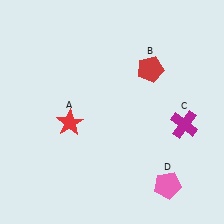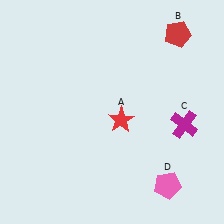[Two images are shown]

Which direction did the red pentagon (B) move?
The red pentagon (B) moved up.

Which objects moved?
The objects that moved are: the red star (A), the red pentagon (B).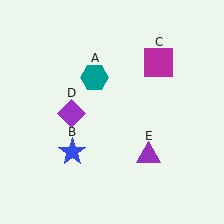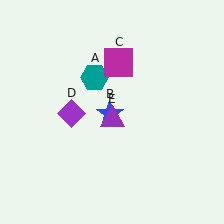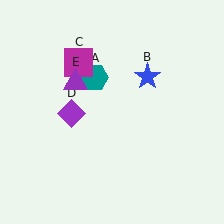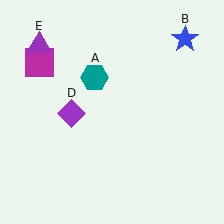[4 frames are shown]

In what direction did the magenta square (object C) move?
The magenta square (object C) moved left.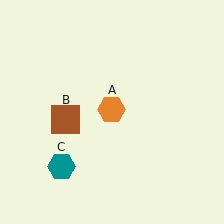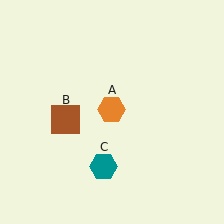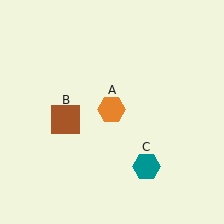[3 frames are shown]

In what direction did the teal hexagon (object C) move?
The teal hexagon (object C) moved right.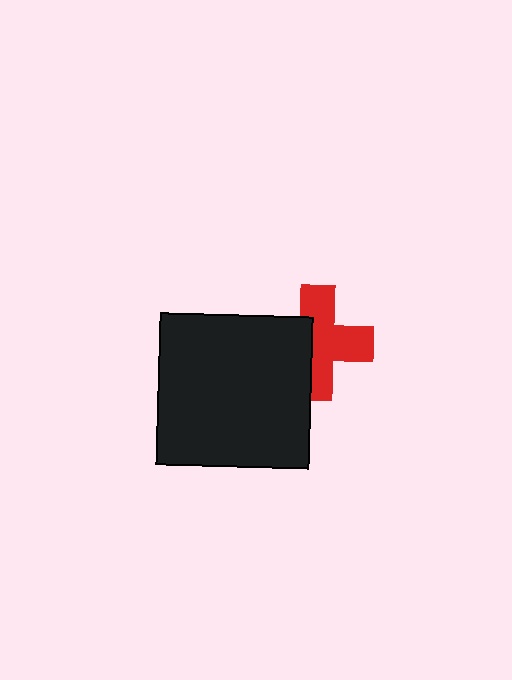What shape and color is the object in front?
The object in front is a black square.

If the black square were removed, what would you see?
You would see the complete red cross.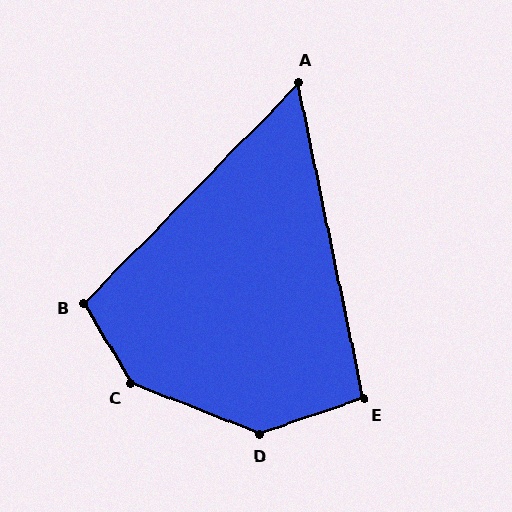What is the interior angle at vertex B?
Approximately 105 degrees (obtuse).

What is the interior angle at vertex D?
Approximately 139 degrees (obtuse).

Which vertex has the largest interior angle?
C, at approximately 142 degrees.